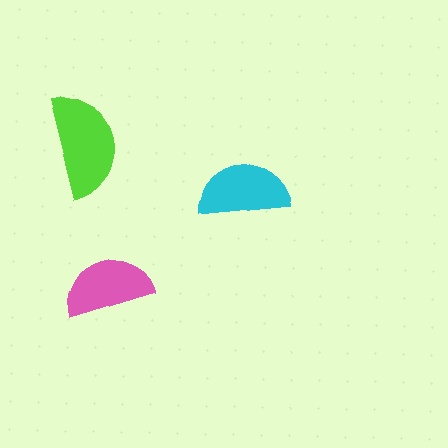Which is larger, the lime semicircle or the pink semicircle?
The lime one.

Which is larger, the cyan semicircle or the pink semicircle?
The cyan one.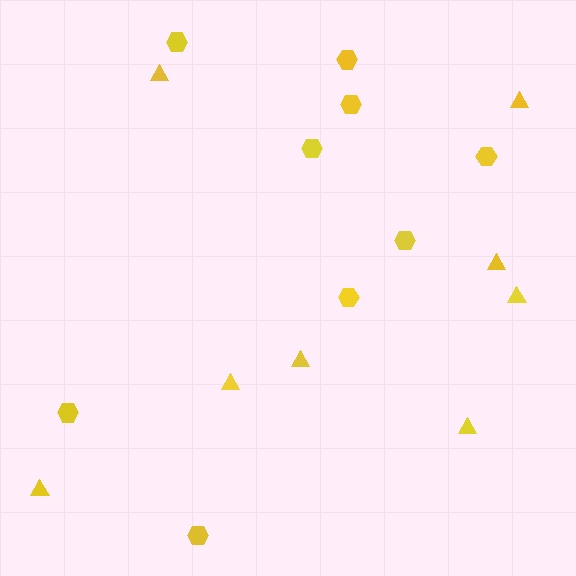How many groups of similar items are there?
There are 2 groups: one group of triangles (8) and one group of hexagons (9).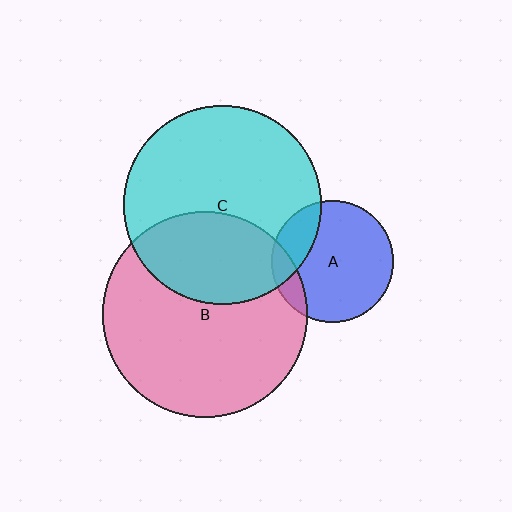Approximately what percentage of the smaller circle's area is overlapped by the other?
Approximately 10%.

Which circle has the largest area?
Circle B (pink).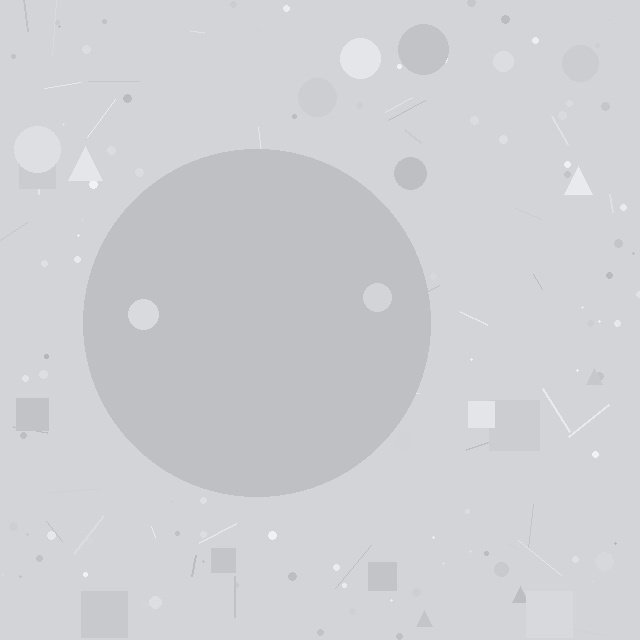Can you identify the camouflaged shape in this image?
The camouflaged shape is a circle.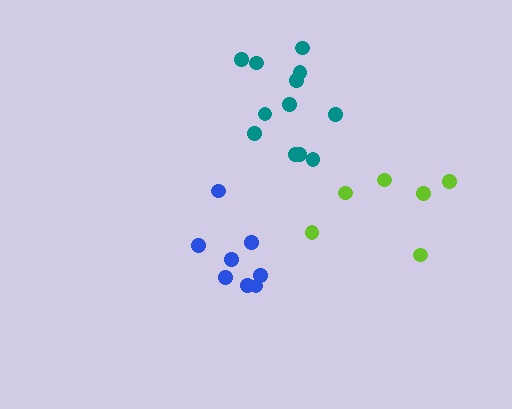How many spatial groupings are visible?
There are 3 spatial groupings.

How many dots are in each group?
Group 1: 8 dots, Group 2: 12 dots, Group 3: 6 dots (26 total).